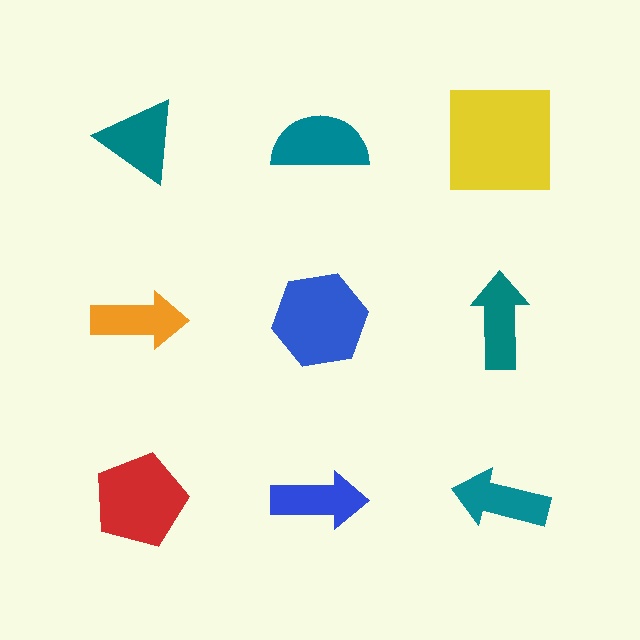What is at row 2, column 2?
A blue hexagon.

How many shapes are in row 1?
3 shapes.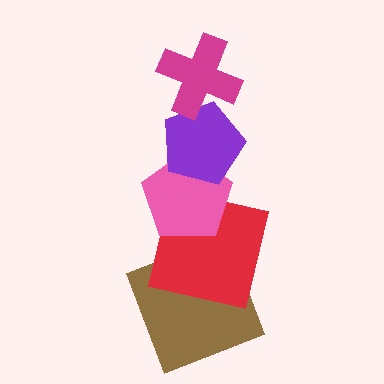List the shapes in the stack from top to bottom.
From top to bottom: the magenta cross, the purple pentagon, the pink pentagon, the red square, the brown square.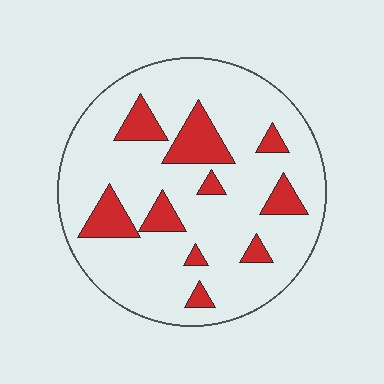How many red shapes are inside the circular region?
10.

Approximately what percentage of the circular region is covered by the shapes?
Approximately 20%.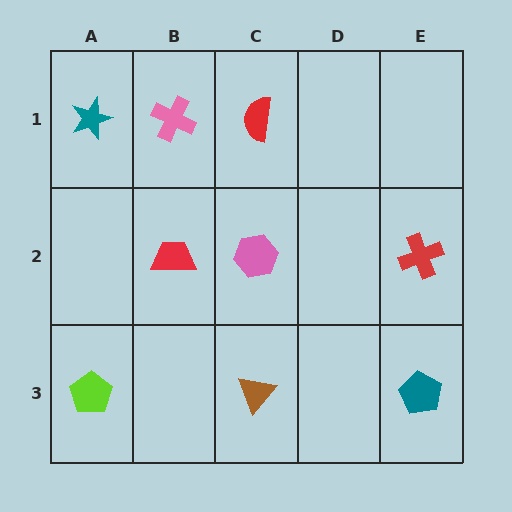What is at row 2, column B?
A red trapezoid.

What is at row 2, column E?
A red cross.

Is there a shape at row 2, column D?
No, that cell is empty.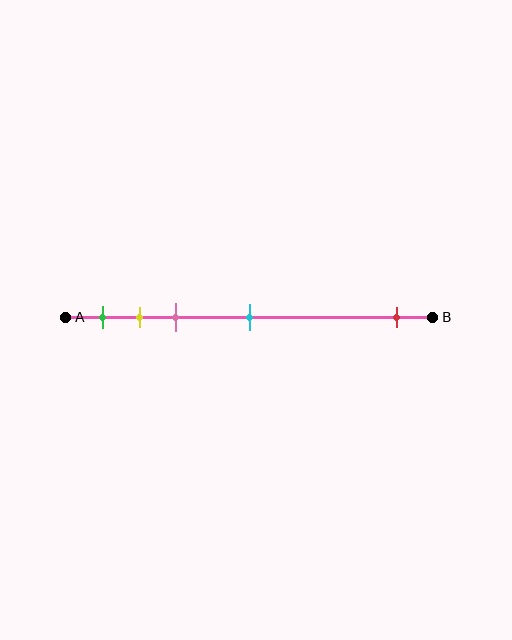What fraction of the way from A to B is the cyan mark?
The cyan mark is approximately 50% (0.5) of the way from A to B.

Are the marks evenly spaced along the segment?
No, the marks are not evenly spaced.